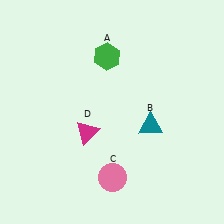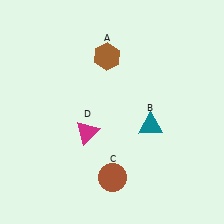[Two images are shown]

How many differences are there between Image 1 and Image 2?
There are 2 differences between the two images.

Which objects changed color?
A changed from green to brown. C changed from pink to brown.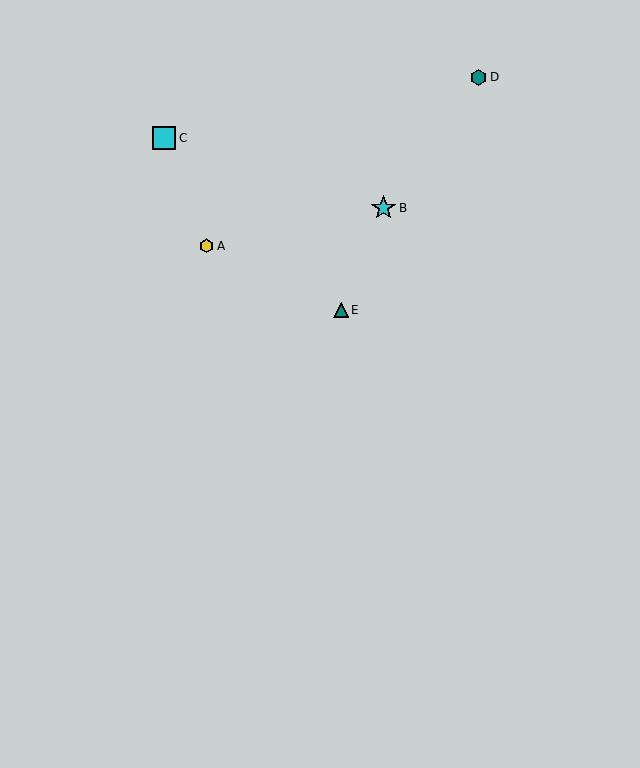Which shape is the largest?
The cyan star (labeled B) is the largest.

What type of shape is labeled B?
Shape B is a cyan star.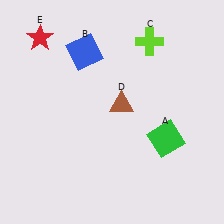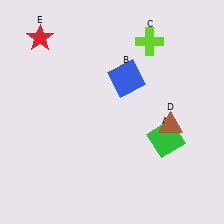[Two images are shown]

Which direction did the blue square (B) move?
The blue square (B) moved right.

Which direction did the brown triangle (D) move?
The brown triangle (D) moved right.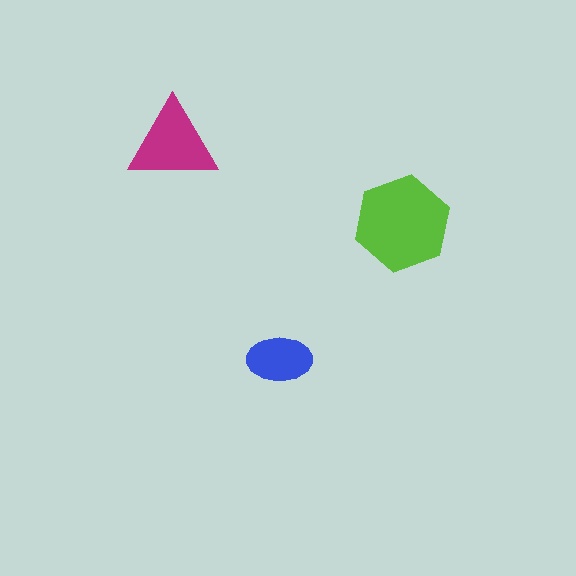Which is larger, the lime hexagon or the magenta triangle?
The lime hexagon.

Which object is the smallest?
The blue ellipse.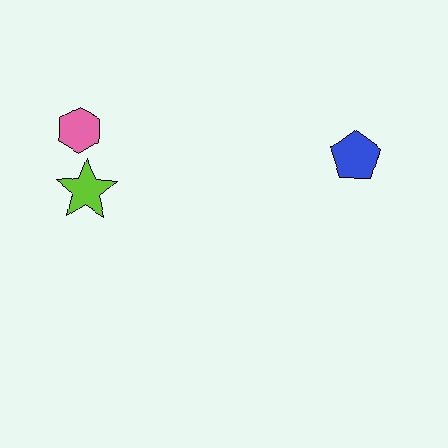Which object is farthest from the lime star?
The blue pentagon is farthest from the lime star.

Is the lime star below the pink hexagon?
Yes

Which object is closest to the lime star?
The pink hexagon is closest to the lime star.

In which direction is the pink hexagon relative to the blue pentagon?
The pink hexagon is to the left of the blue pentagon.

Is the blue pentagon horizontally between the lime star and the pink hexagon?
No